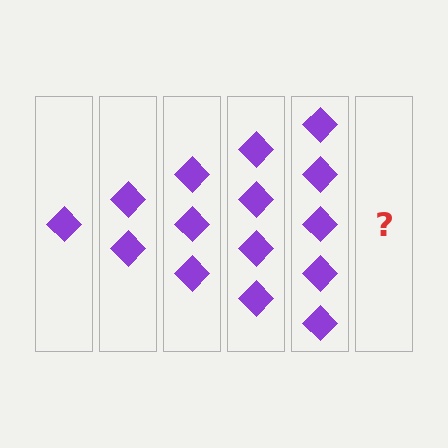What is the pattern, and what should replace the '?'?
The pattern is that each step adds one more diamond. The '?' should be 6 diamonds.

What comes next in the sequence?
The next element should be 6 diamonds.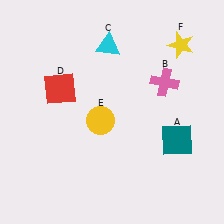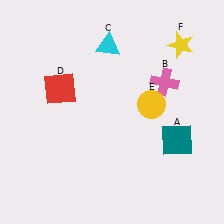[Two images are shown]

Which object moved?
The yellow circle (E) moved right.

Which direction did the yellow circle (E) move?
The yellow circle (E) moved right.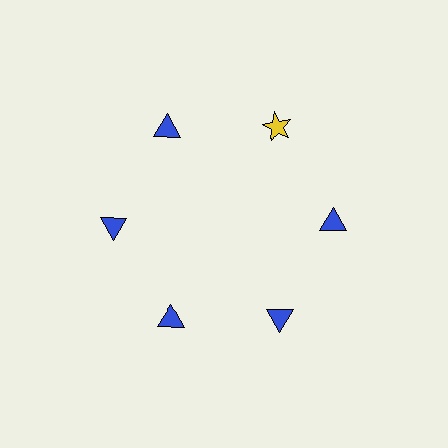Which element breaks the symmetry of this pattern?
The yellow star at roughly the 1 o'clock position breaks the symmetry. All other shapes are blue triangles.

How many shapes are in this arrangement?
There are 6 shapes arranged in a ring pattern.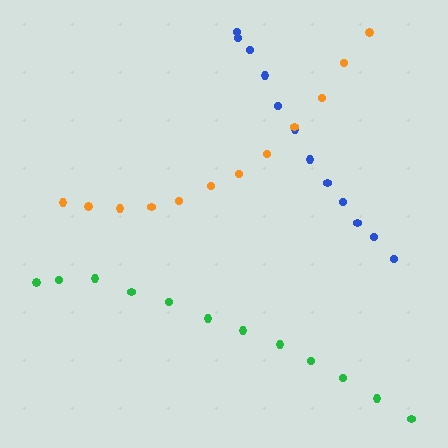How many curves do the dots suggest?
There are 3 distinct paths.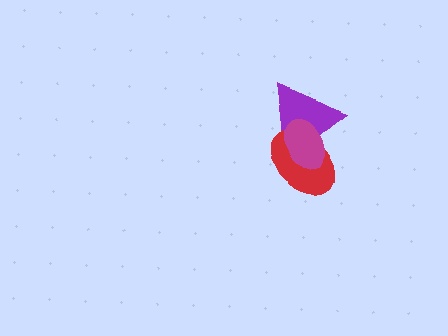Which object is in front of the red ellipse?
The magenta ellipse is in front of the red ellipse.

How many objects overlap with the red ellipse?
2 objects overlap with the red ellipse.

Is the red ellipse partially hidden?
Yes, it is partially covered by another shape.